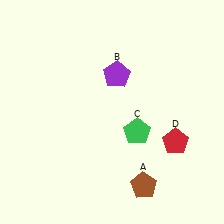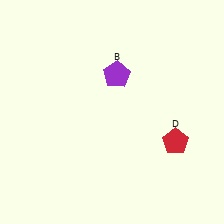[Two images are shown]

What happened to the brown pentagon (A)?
The brown pentagon (A) was removed in Image 2. It was in the bottom-right area of Image 1.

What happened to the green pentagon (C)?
The green pentagon (C) was removed in Image 2. It was in the bottom-right area of Image 1.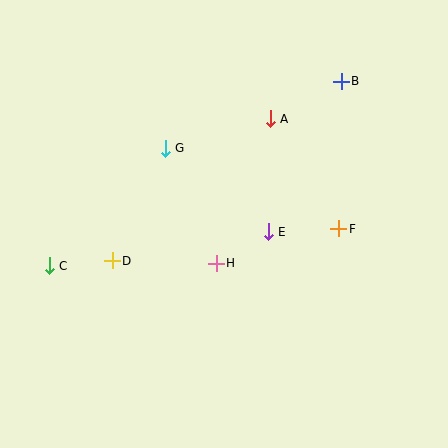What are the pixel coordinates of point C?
Point C is at (49, 266).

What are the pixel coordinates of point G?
Point G is at (165, 148).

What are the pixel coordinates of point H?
Point H is at (216, 263).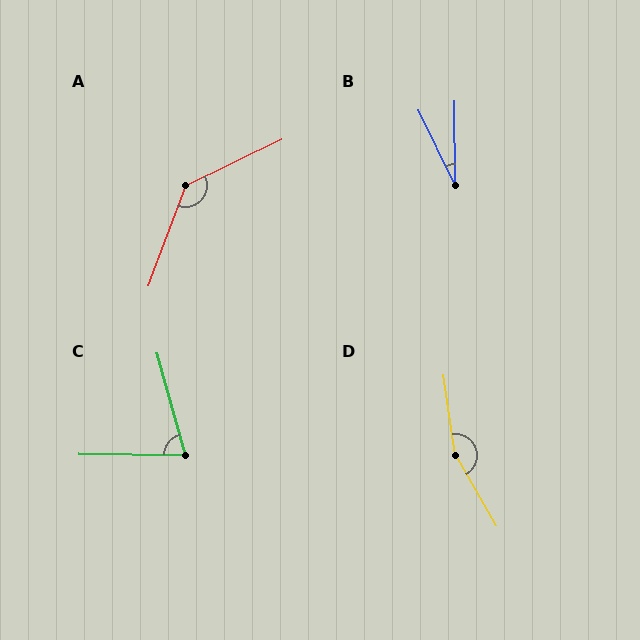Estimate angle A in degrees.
Approximately 137 degrees.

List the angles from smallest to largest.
B (26°), C (74°), A (137°), D (158°).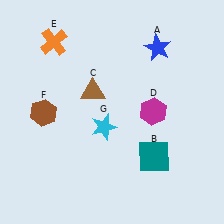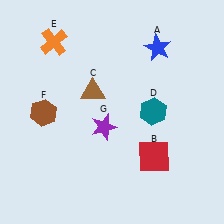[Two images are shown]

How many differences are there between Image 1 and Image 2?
There are 3 differences between the two images.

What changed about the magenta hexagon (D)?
In Image 1, D is magenta. In Image 2, it changed to teal.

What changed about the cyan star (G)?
In Image 1, G is cyan. In Image 2, it changed to purple.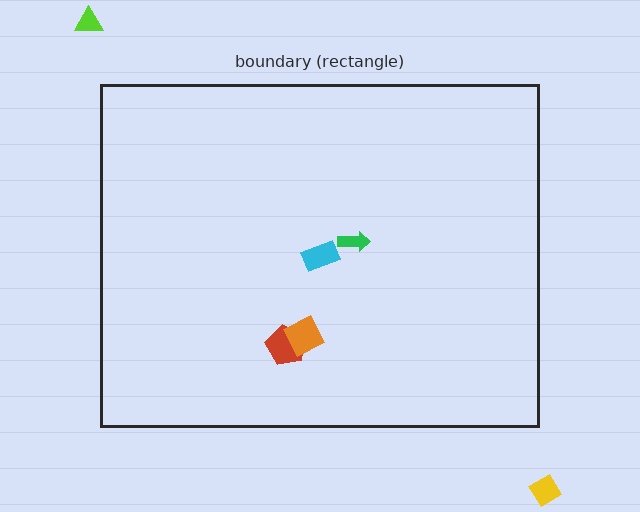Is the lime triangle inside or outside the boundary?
Outside.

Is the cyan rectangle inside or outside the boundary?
Inside.